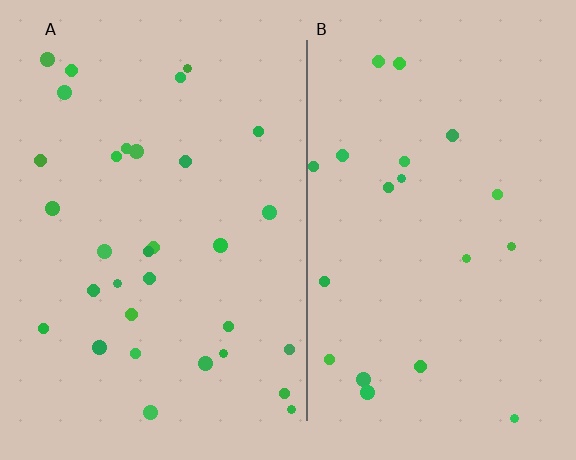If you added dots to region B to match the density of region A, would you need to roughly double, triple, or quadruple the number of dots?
Approximately double.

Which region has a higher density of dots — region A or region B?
A (the left).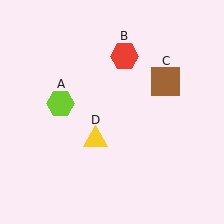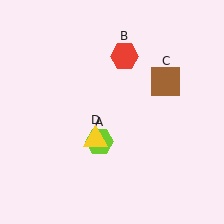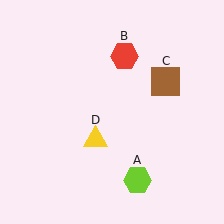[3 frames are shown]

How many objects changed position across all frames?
1 object changed position: lime hexagon (object A).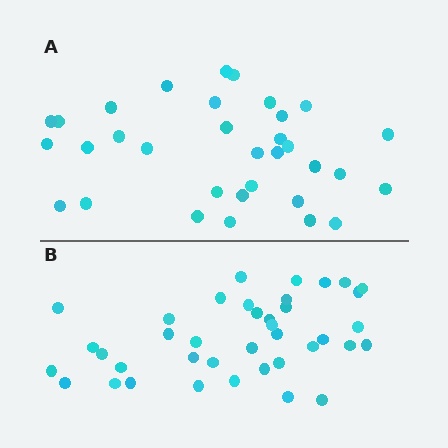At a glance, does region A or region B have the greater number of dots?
Region B (the bottom region) has more dots.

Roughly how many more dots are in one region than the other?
Region B has about 6 more dots than region A.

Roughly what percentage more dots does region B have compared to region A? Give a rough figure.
About 20% more.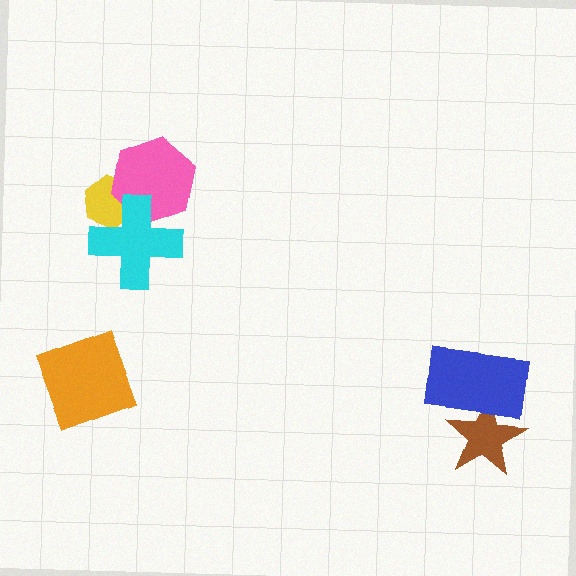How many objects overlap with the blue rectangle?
1 object overlaps with the blue rectangle.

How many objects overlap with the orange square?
0 objects overlap with the orange square.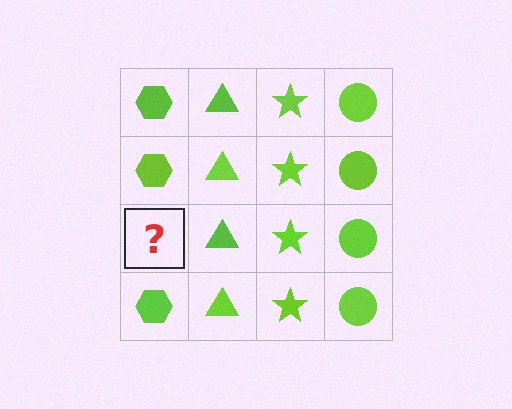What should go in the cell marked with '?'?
The missing cell should contain a lime hexagon.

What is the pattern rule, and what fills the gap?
The rule is that each column has a consistent shape. The gap should be filled with a lime hexagon.